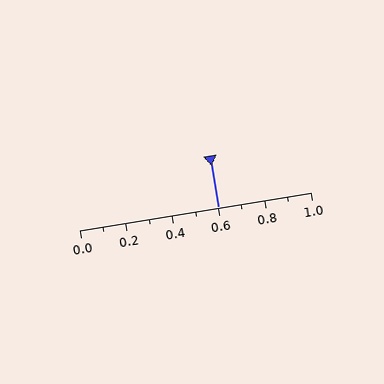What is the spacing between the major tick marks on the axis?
The major ticks are spaced 0.2 apart.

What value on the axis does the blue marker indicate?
The marker indicates approximately 0.6.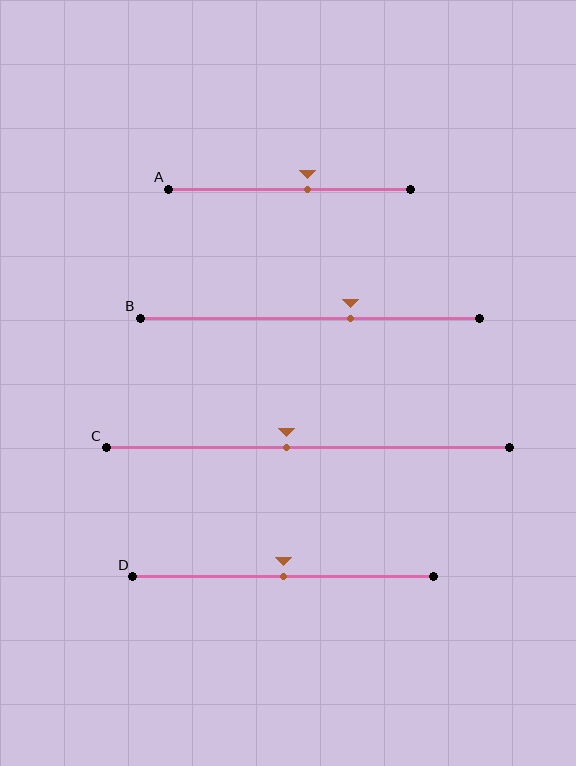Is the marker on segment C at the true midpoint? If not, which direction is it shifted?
No, the marker on segment C is shifted to the left by about 5% of the segment length.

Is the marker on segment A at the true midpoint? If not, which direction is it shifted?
No, the marker on segment A is shifted to the right by about 7% of the segment length.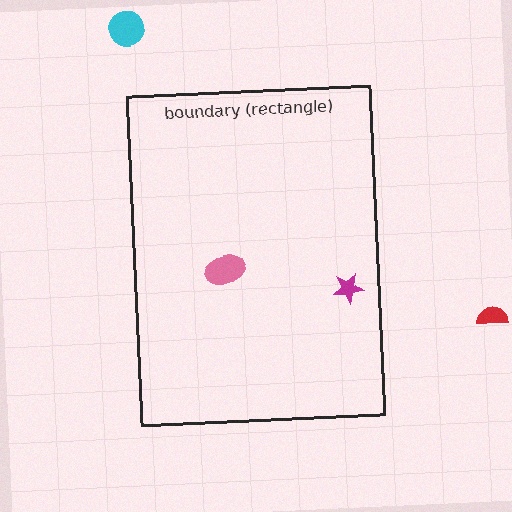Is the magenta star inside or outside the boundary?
Inside.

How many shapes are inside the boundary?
2 inside, 2 outside.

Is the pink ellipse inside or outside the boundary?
Inside.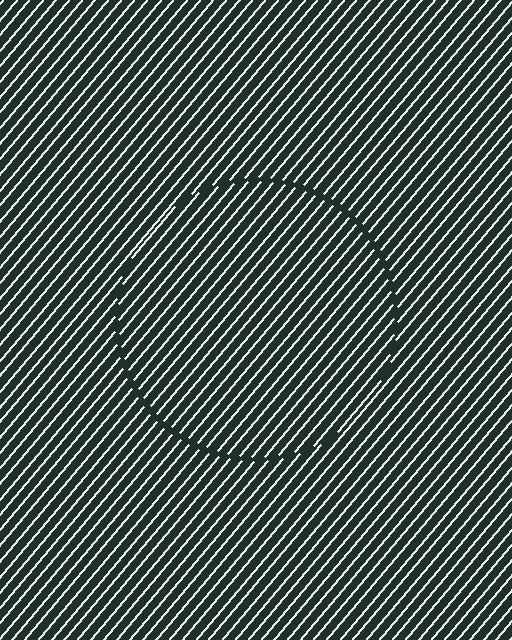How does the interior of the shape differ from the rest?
The interior of the shape contains the same grating, shifted by half a period — the contour is defined by the phase discontinuity where line-ends from the inner and outer gratings abut.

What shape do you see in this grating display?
An illusory circle. The interior of the shape contains the same grating, shifted by half a period — the contour is defined by the phase discontinuity where line-ends from the inner and outer gratings abut.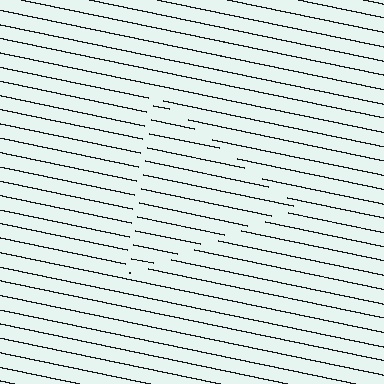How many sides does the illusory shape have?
3 sides — the line-ends trace a triangle.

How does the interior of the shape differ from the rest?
The interior of the shape contains the same grating, shifted by half a period — the contour is defined by the phase discontinuity where line-ends from the inner and outer gratings abut.